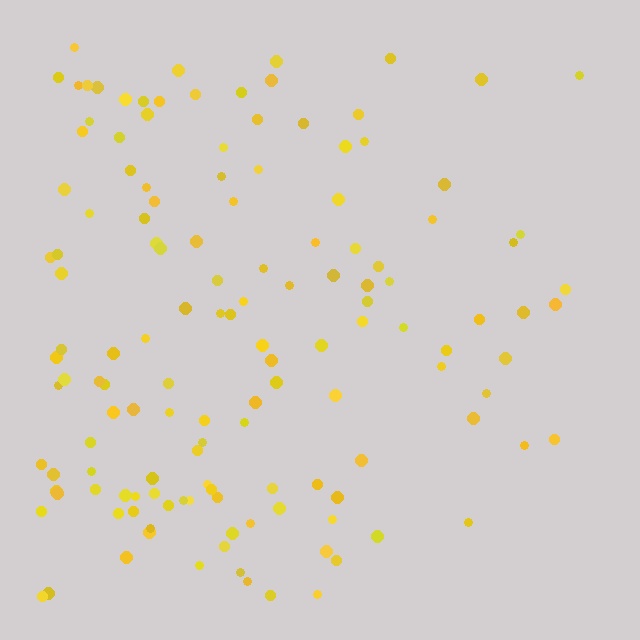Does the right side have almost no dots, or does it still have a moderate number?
Still a moderate number, just noticeably fewer than the left.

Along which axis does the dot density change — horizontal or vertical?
Horizontal.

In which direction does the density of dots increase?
From right to left, with the left side densest.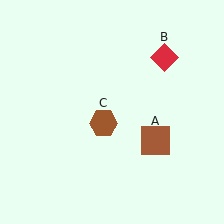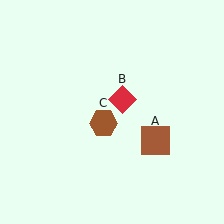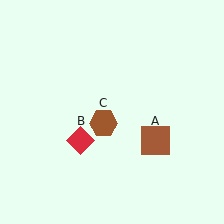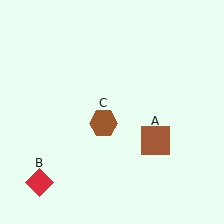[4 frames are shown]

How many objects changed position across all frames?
1 object changed position: red diamond (object B).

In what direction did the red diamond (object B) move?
The red diamond (object B) moved down and to the left.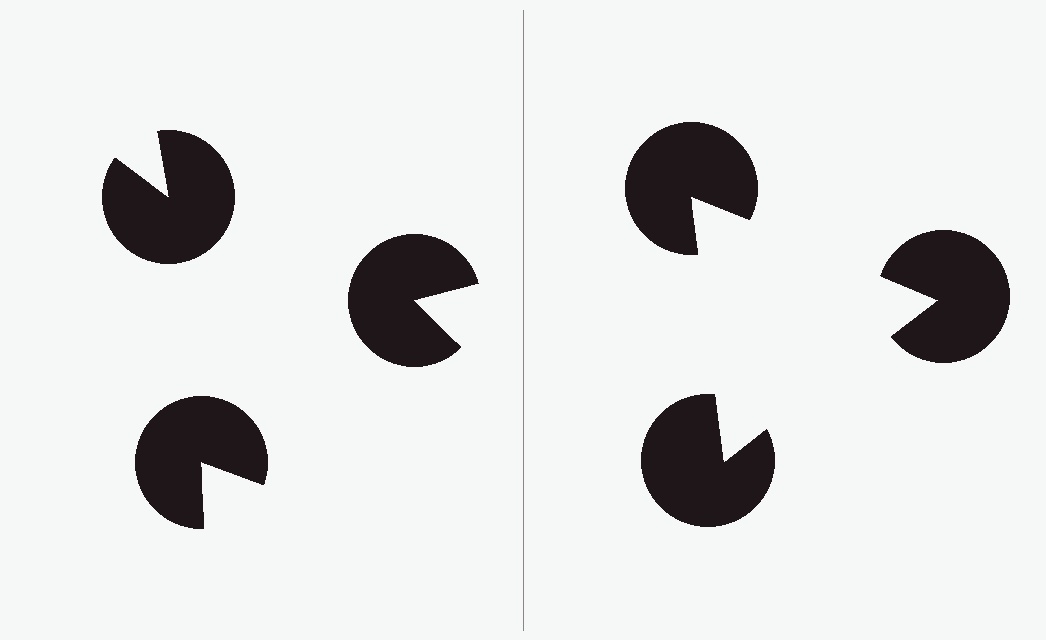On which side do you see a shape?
An illusory triangle appears on the right side. On the left side the wedge cuts are rotated, so no coherent shape forms.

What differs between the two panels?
The pac-man discs are positioned identically on both sides; only the wedge orientations differ. On the right they align to a triangle; on the left they are misaligned.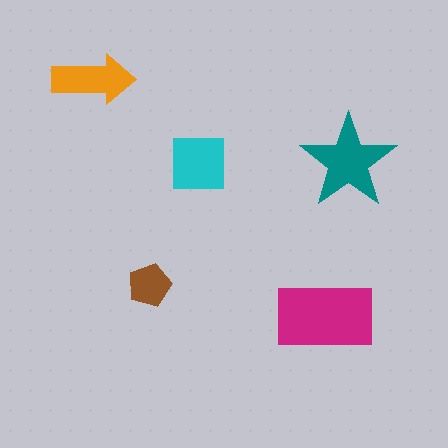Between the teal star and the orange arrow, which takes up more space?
The teal star.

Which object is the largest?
The magenta rectangle.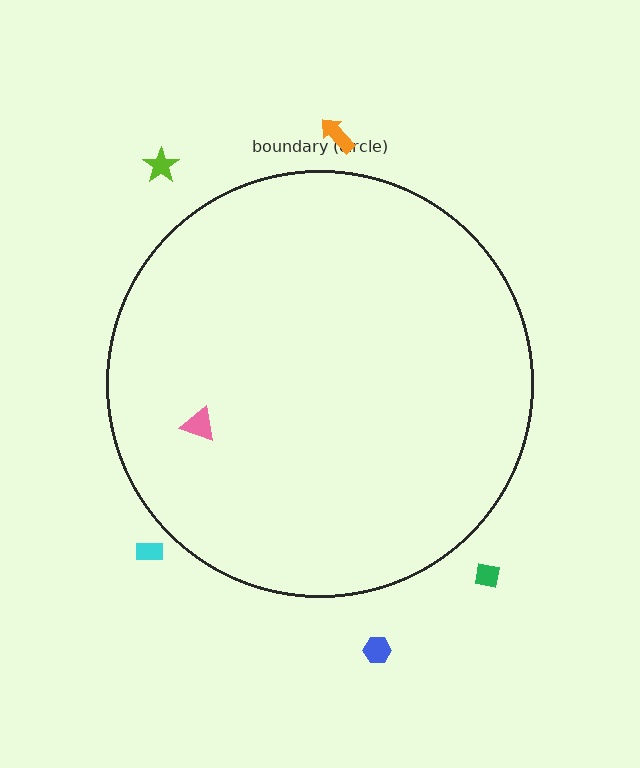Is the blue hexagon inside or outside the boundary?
Outside.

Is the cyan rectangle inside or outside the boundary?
Outside.